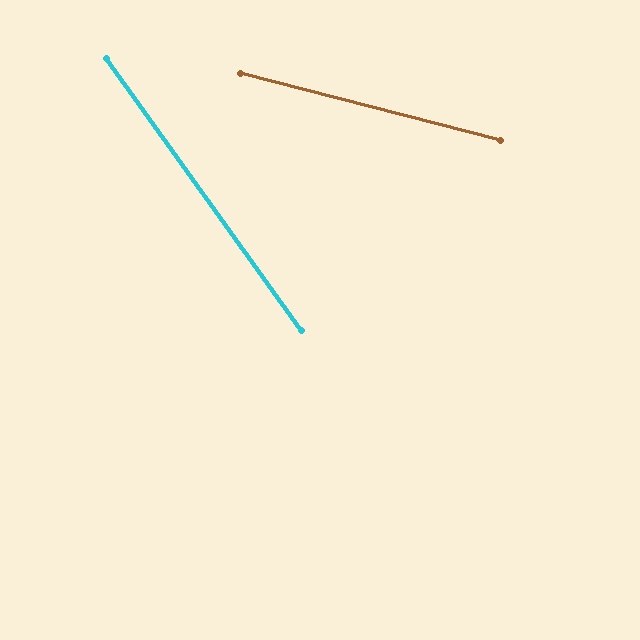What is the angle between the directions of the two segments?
Approximately 40 degrees.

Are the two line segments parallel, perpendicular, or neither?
Neither parallel nor perpendicular — they differ by about 40°.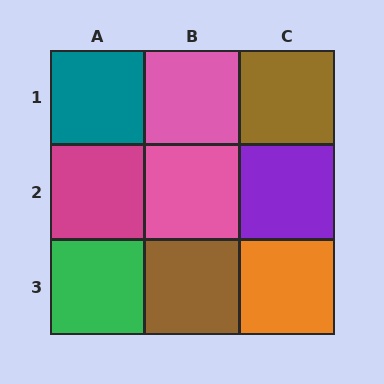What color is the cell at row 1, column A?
Teal.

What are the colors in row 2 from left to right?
Magenta, pink, purple.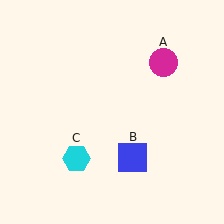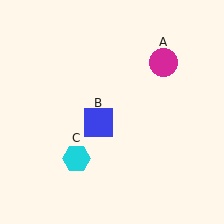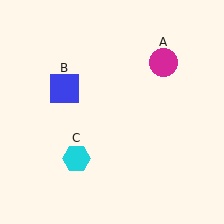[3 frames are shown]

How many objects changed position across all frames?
1 object changed position: blue square (object B).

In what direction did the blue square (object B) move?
The blue square (object B) moved up and to the left.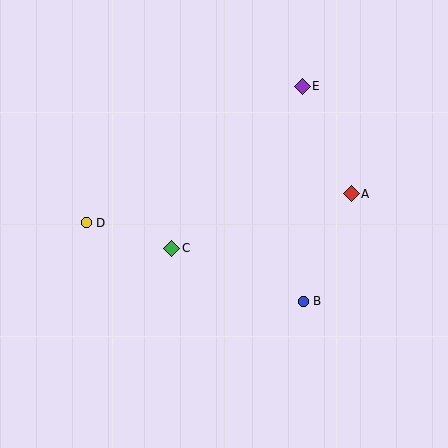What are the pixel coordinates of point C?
Point C is at (172, 248).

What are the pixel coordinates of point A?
Point A is at (351, 194).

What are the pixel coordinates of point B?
Point B is at (303, 301).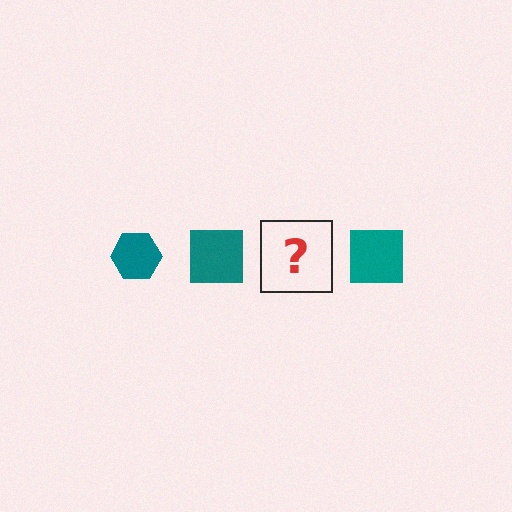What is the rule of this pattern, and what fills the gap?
The rule is that the pattern cycles through hexagon, square shapes in teal. The gap should be filled with a teal hexagon.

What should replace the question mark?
The question mark should be replaced with a teal hexagon.